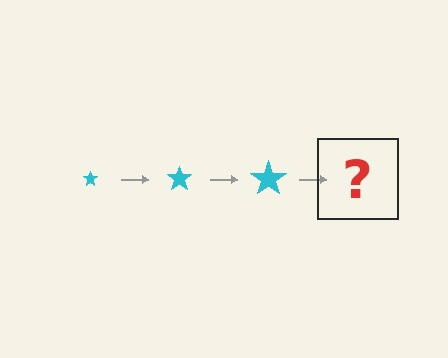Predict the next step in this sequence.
The next step is a cyan star, larger than the previous one.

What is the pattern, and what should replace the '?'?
The pattern is that the star gets progressively larger each step. The '?' should be a cyan star, larger than the previous one.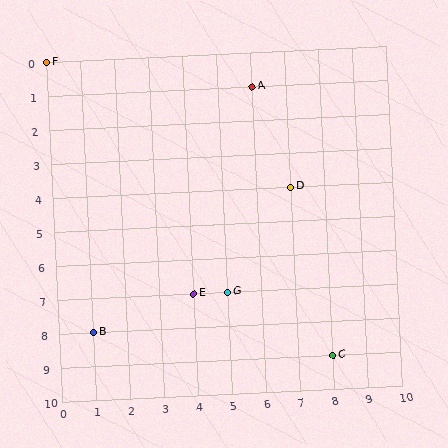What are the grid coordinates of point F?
Point F is at grid coordinates (0, 0).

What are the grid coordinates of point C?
Point C is at grid coordinates (8, 9).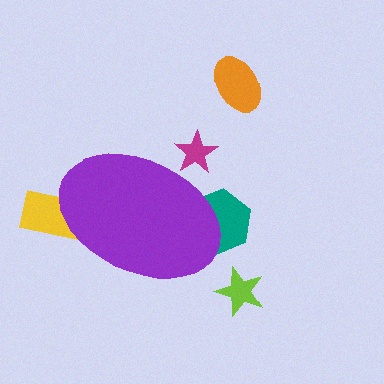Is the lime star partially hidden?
No, the lime star is fully visible.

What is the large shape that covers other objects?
A purple ellipse.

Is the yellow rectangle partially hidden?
Yes, the yellow rectangle is partially hidden behind the purple ellipse.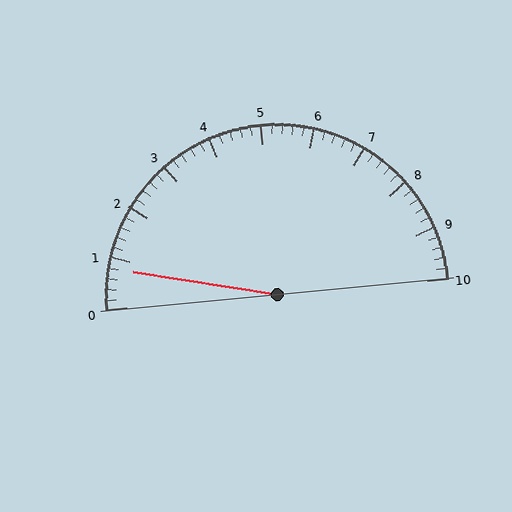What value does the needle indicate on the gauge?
The needle indicates approximately 0.8.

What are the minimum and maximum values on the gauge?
The gauge ranges from 0 to 10.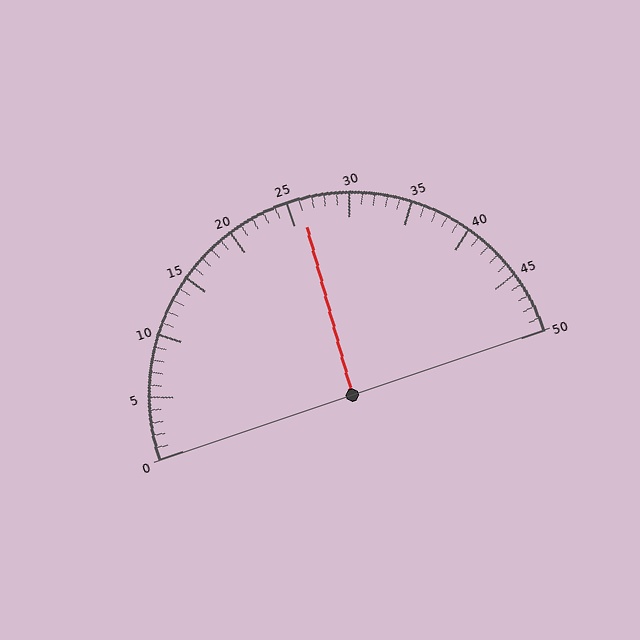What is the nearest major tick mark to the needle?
The nearest major tick mark is 25.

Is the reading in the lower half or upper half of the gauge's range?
The reading is in the upper half of the range (0 to 50).